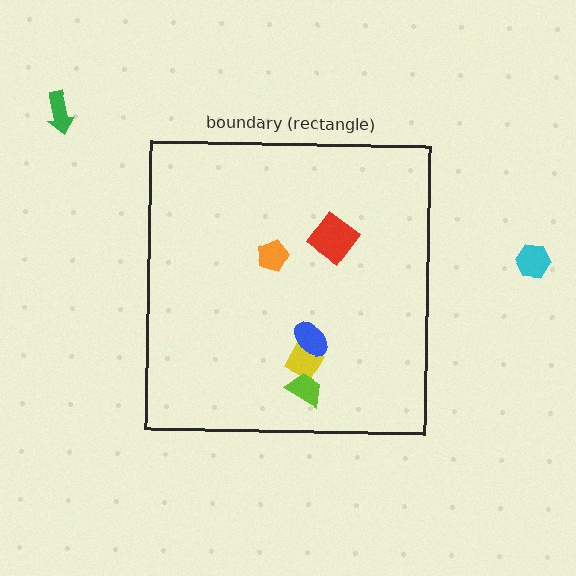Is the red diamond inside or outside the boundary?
Inside.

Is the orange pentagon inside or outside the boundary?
Inside.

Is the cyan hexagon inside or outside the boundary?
Outside.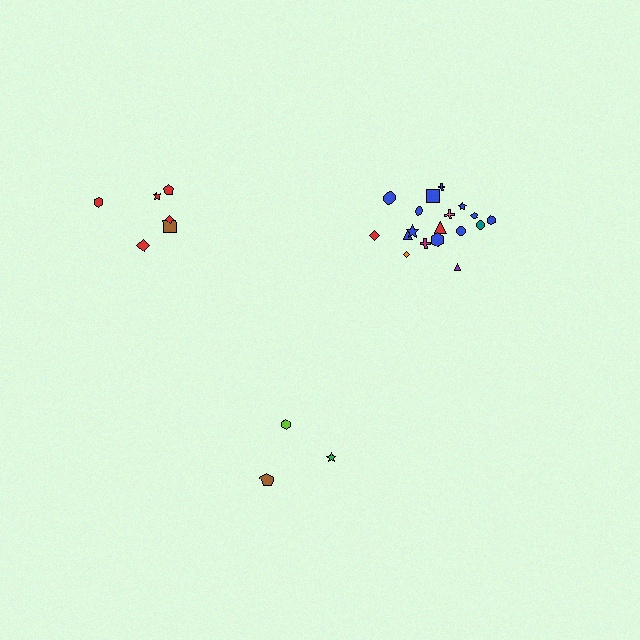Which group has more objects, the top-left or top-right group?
The top-right group.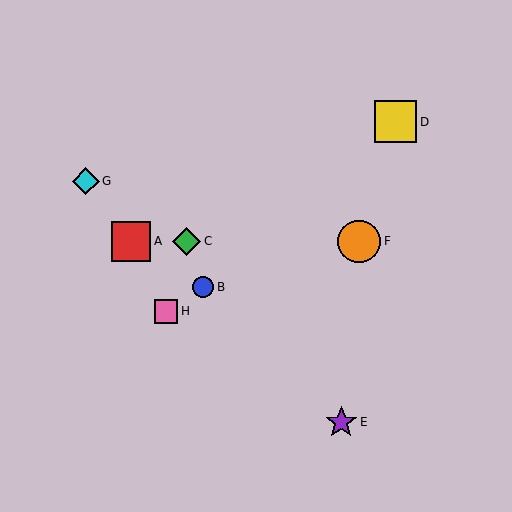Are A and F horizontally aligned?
Yes, both are at y≈241.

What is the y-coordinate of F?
Object F is at y≈241.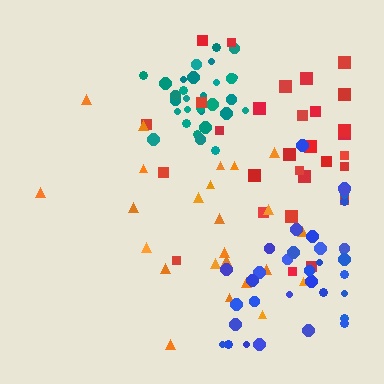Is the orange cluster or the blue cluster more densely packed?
Blue.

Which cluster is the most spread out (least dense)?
Orange.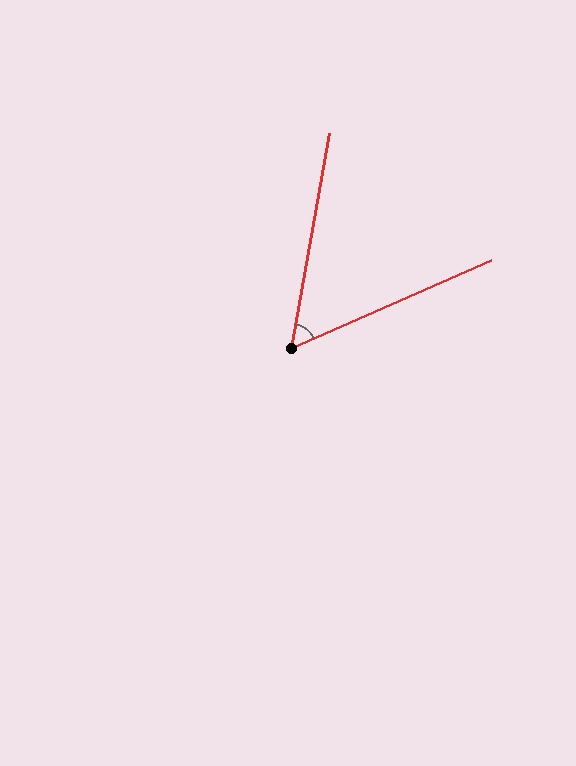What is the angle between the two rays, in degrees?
Approximately 56 degrees.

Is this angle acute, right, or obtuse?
It is acute.